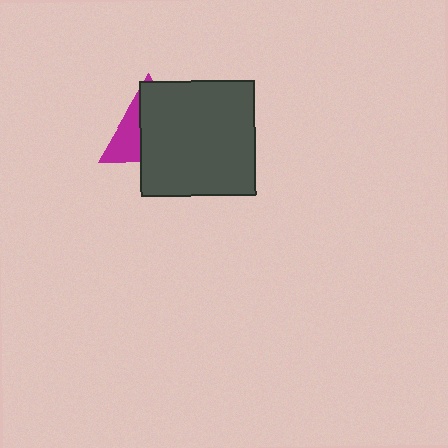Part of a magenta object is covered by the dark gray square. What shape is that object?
It is a triangle.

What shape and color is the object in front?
The object in front is a dark gray square.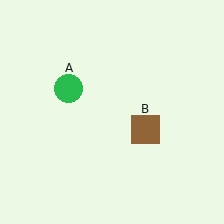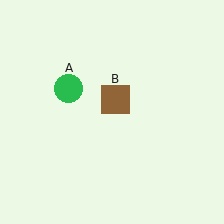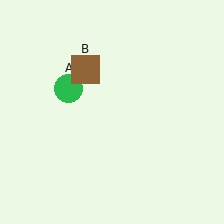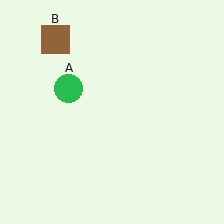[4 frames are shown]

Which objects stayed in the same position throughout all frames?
Green circle (object A) remained stationary.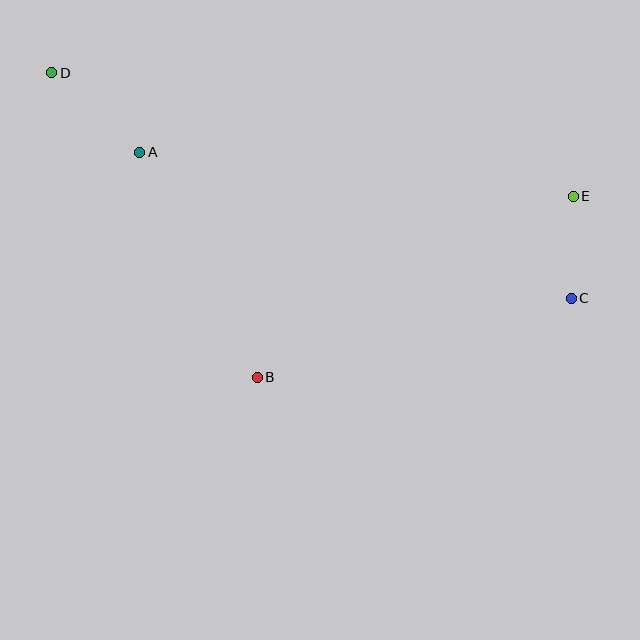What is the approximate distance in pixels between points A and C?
The distance between A and C is approximately 456 pixels.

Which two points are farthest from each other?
Points C and D are farthest from each other.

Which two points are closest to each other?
Points C and E are closest to each other.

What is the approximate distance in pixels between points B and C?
The distance between B and C is approximately 324 pixels.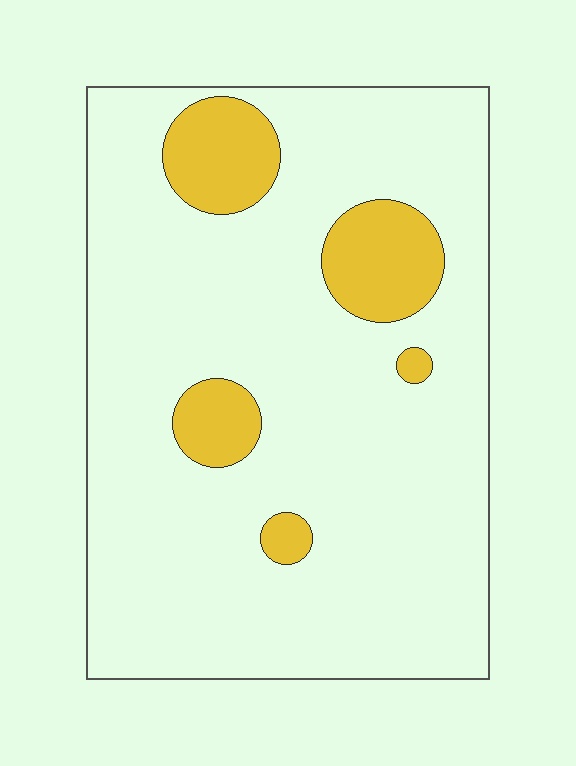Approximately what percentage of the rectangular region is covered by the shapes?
Approximately 15%.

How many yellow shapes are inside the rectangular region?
5.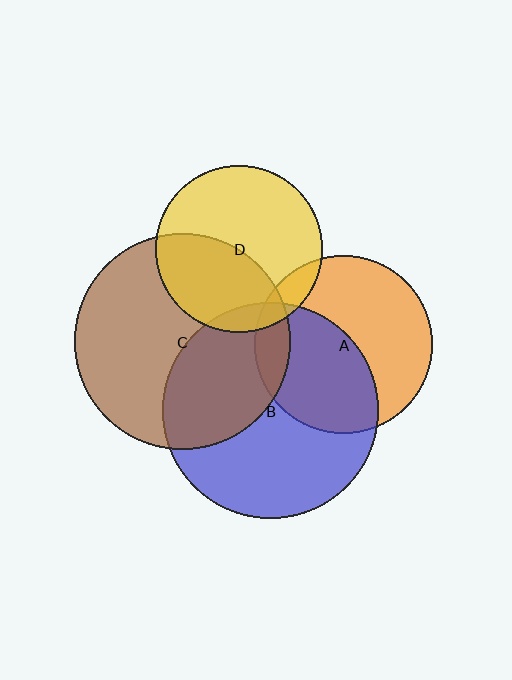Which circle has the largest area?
Circle C (brown).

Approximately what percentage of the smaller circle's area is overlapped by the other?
Approximately 10%.